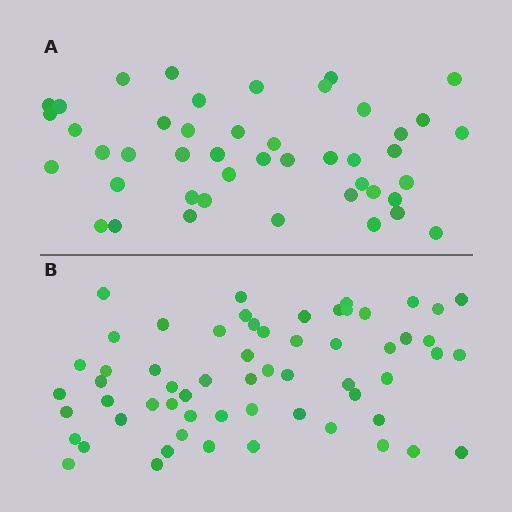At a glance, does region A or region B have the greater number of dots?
Region B (the bottom region) has more dots.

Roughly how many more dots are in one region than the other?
Region B has approximately 15 more dots than region A.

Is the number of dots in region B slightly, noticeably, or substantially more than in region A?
Region B has noticeably more, but not dramatically so. The ratio is roughly 1.3 to 1.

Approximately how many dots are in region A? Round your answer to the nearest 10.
About 40 dots. (The exact count is 45, which rounds to 40.)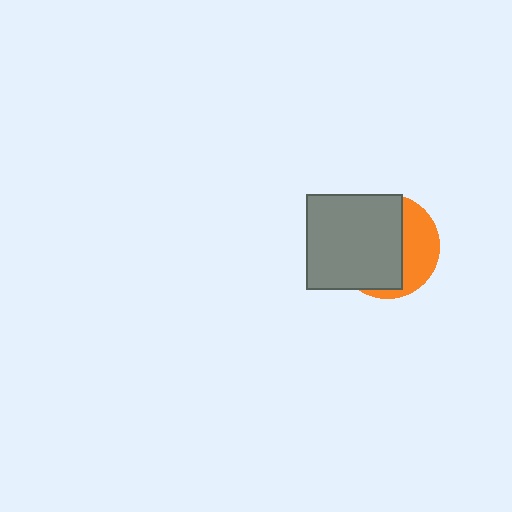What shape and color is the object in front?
The object in front is a gray rectangle.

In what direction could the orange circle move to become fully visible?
The orange circle could move right. That would shift it out from behind the gray rectangle entirely.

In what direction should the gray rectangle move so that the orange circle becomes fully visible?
The gray rectangle should move left. That is the shortest direction to clear the overlap and leave the orange circle fully visible.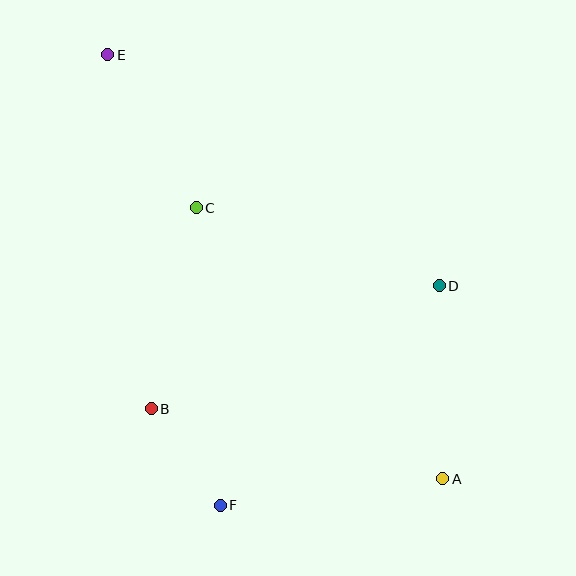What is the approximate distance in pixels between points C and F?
The distance between C and F is approximately 298 pixels.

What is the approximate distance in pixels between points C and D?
The distance between C and D is approximately 255 pixels.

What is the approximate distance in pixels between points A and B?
The distance between A and B is approximately 300 pixels.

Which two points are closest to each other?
Points B and F are closest to each other.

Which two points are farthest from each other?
Points A and E are farthest from each other.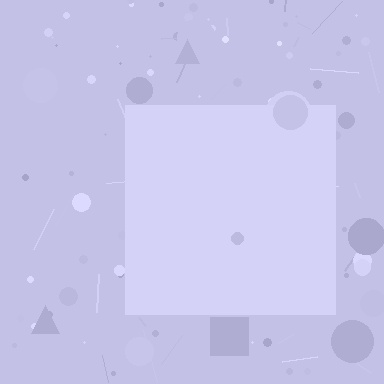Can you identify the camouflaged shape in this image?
The camouflaged shape is a square.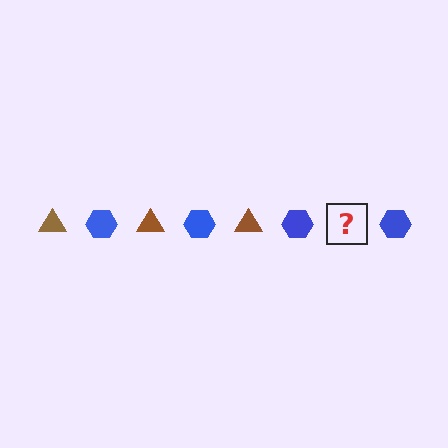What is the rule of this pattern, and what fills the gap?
The rule is that the pattern alternates between brown triangle and blue hexagon. The gap should be filled with a brown triangle.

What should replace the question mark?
The question mark should be replaced with a brown triangle.